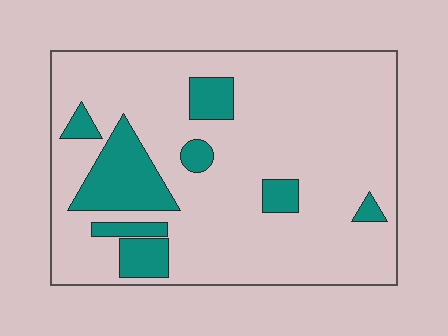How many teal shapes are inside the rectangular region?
8.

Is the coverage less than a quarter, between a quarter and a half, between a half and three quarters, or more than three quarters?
Less than a quarter.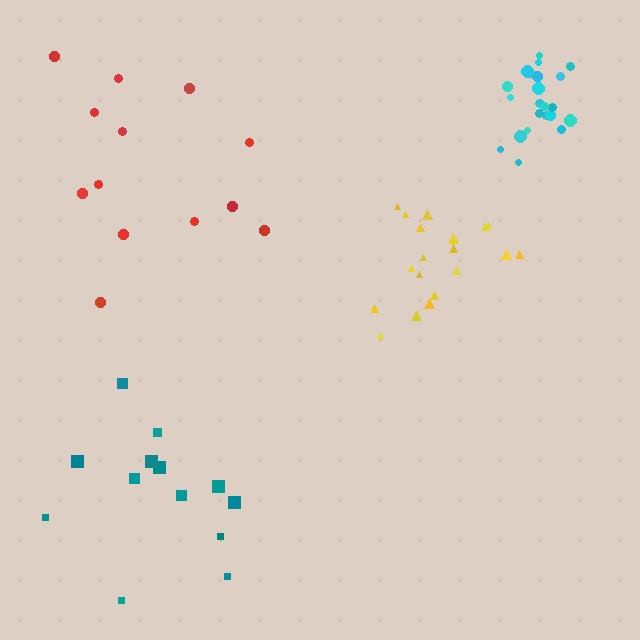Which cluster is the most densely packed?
Cyan.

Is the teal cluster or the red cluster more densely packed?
Red.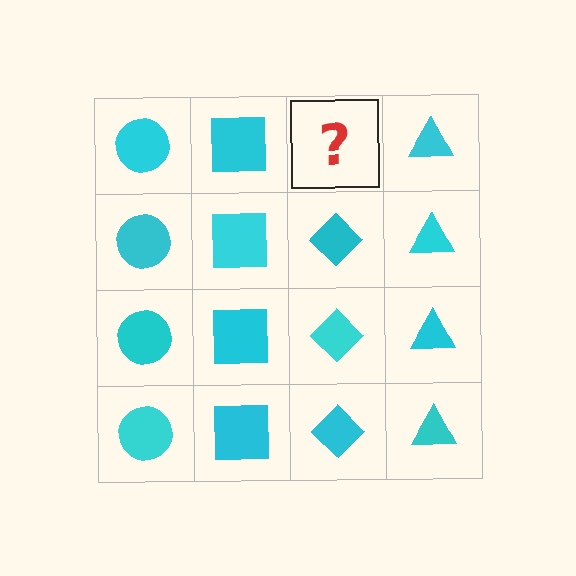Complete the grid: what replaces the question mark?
The question mark should be replaced with a cyan diamond.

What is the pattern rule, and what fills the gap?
The rule is that each column has a consistent shape. The gap should be filled with a cyan diamond.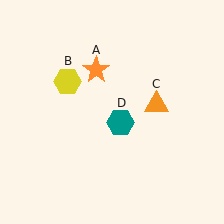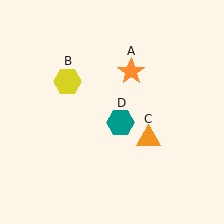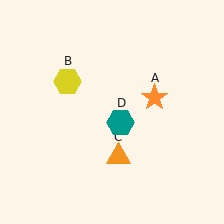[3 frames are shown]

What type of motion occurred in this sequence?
The orange star (object A), orange triangle (object C) rotated clockwise around the center of the scene.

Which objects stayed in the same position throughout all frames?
Yellow hexagon (object B) and teal hexagon (object D) remained stationary.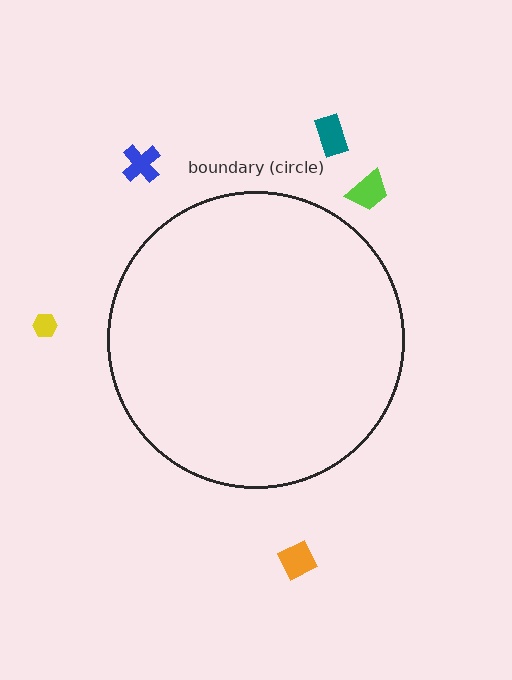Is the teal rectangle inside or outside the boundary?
Outside.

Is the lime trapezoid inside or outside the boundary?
Outside.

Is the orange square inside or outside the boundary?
Outside.